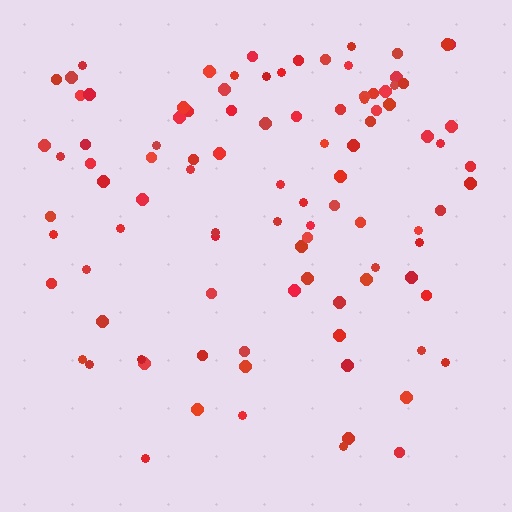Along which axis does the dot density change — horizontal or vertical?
Vertical.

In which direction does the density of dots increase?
From bottom to top, with the top side densest.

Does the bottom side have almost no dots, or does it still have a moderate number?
Still a moderate number, just noticeably fewer than the top.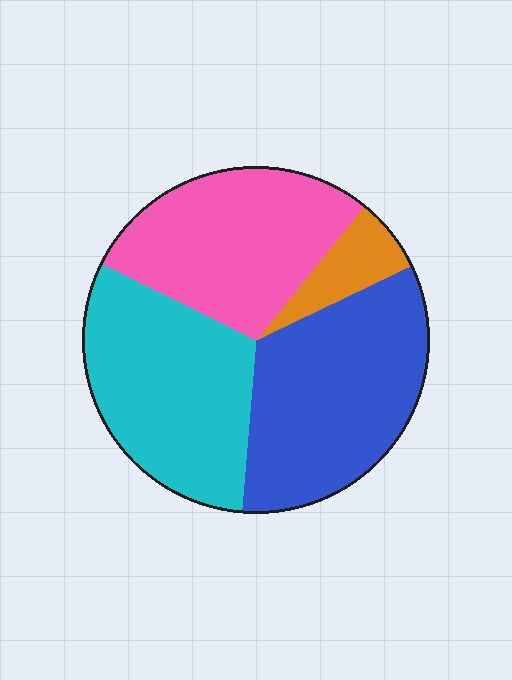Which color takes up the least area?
Orange, at roughly 5%.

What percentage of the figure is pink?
Pink takes up about one quarter (1/4) of the figure.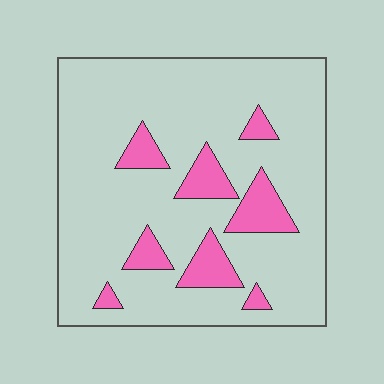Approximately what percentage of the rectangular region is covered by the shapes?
Approximately 15%.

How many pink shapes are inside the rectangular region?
8.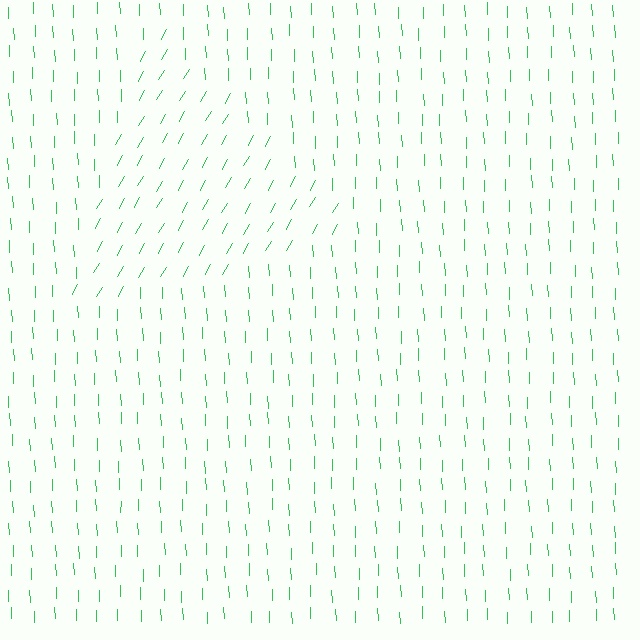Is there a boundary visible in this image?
Yes, there is a texture boundary formed by a change in line orientation.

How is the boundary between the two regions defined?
The boundary is defined purely by a change in line orientation (approximately 32 degrees difference). All lines are the same color and thickness.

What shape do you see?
I see a triangle.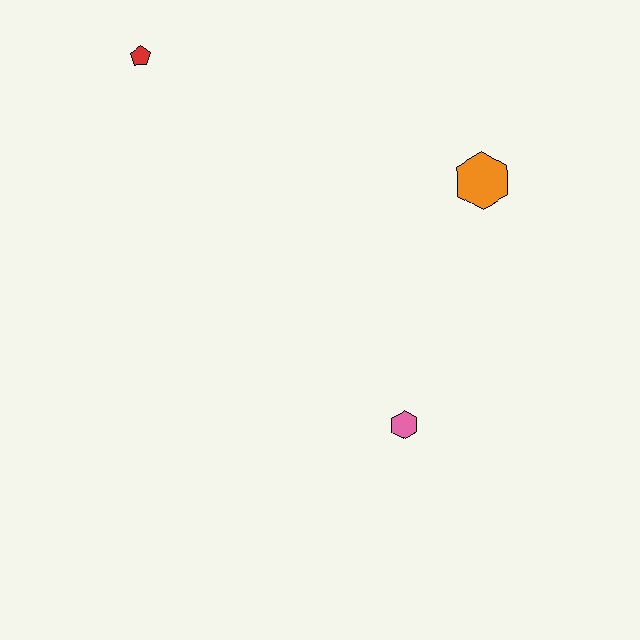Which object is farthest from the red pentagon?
The pink hexagon is farthest from the red pentagon.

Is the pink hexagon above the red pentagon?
No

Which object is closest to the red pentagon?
The orange hexagon is closest to the red pentagon.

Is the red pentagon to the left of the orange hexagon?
Yes